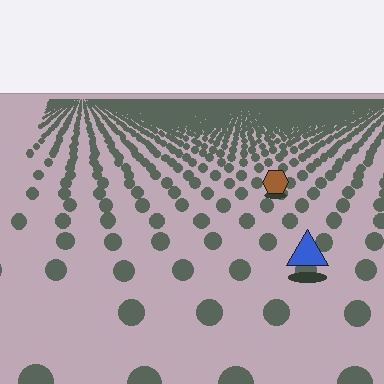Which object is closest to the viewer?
The blue triangle is closest. The texture marks near it are larger and more spread out.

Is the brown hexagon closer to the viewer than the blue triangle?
No. The blue triangle is closer — you can tell from the texture gradient: the ground texture is coarser near it.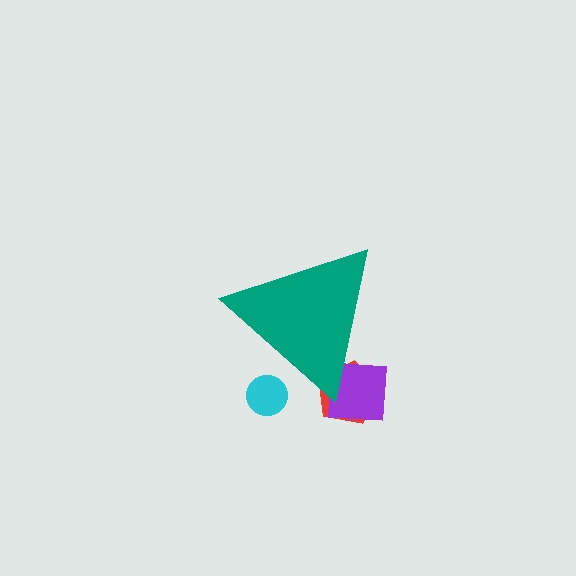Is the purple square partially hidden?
Yes, the purple square is partially hidden behind the teal triangle.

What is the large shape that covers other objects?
A teal triangle.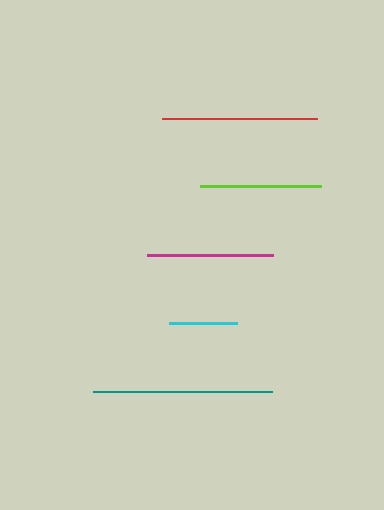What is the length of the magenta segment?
The magenta segment is approximately 126 pixels long.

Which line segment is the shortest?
The cyan line is the shortest at approximately 68 pixels.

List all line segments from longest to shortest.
From longest to shortest: teal, red, magenta, lime, cyan.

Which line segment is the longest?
The teal line is the longest at approximately 179 pixels.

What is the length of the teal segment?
The teal segment is approximately 179 pixels long.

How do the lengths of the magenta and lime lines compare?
The magenta and lime lines are approximately the same length.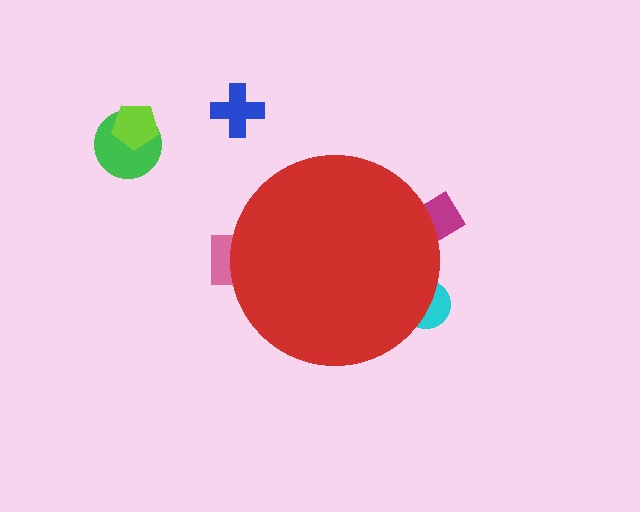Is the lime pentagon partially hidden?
No, the lime pentagon is fully visible.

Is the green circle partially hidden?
No, the green circle is fully visible.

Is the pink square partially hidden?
Yes, the pink square is partially hidden behind the red circle.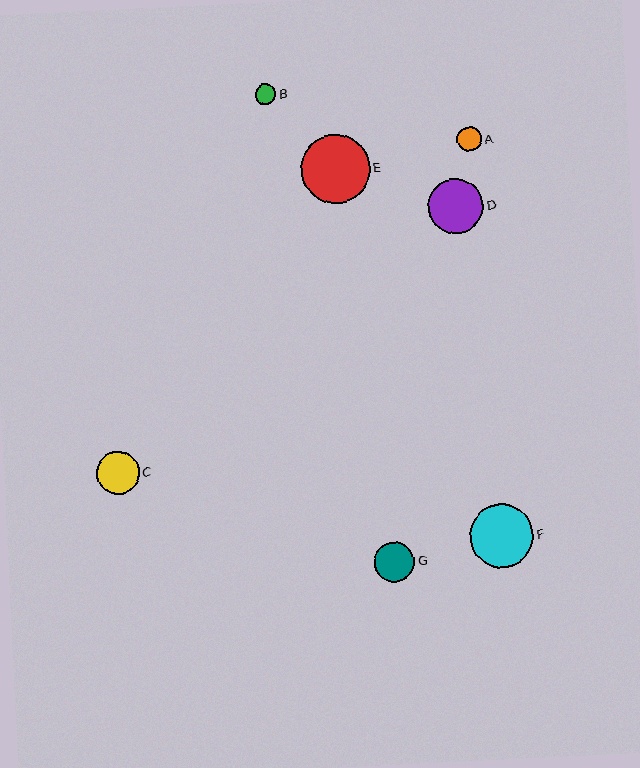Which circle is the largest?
Circle E is the largest with a size of approximately 68 pixels.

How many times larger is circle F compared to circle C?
Circle F is approximately 1.5 times the size of circle C.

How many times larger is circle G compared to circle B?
Circle G is approximately 2.0 times the size of circle B.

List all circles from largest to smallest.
From largest to smallest: E, F, D, C, G, A, B.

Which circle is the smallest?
Circle B is the smallest with a size of approximately 21 pixels.